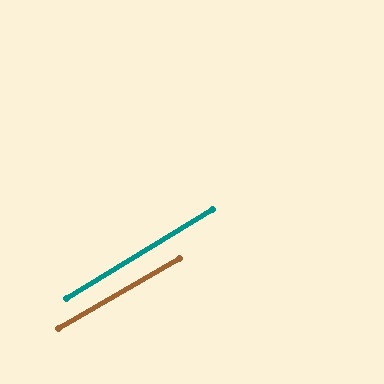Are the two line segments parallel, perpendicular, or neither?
Parallel — their directions differ by only 1.3°.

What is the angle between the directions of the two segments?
Approximately 1 degree.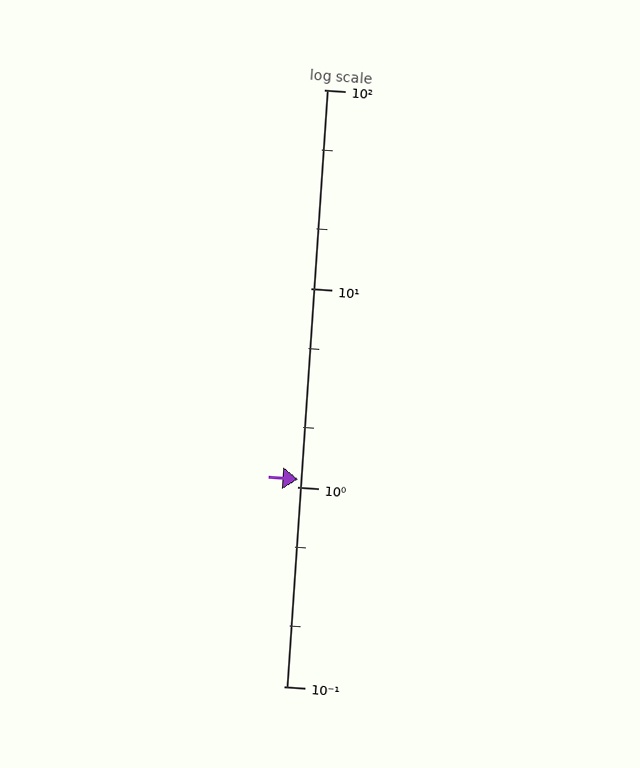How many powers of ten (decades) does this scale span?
The scale spans 3 decades, from 0.1 to 100.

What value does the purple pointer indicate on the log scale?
The pointer indicates approximately 1.1.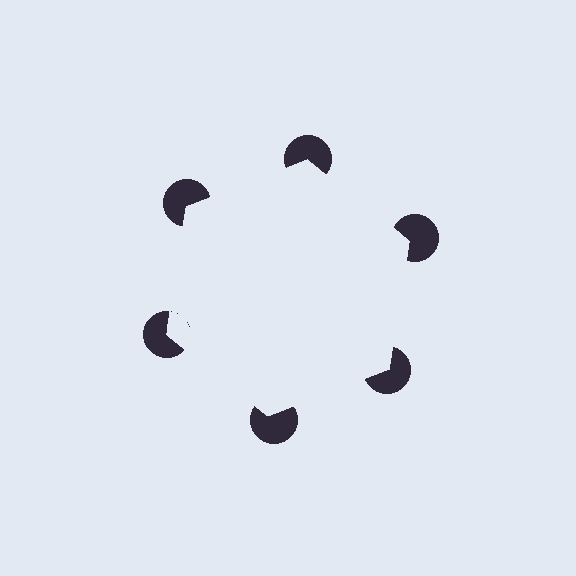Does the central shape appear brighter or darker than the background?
It typically appears slightly brighter than the background, even though no actual brightness change is drawn.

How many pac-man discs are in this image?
There are 6 — one at each vertex of the illusory hexagon.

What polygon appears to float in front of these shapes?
An illusory hexagon — its edges are inferred from the aligned wedge cuts in the pac-man discs, not physically drawn.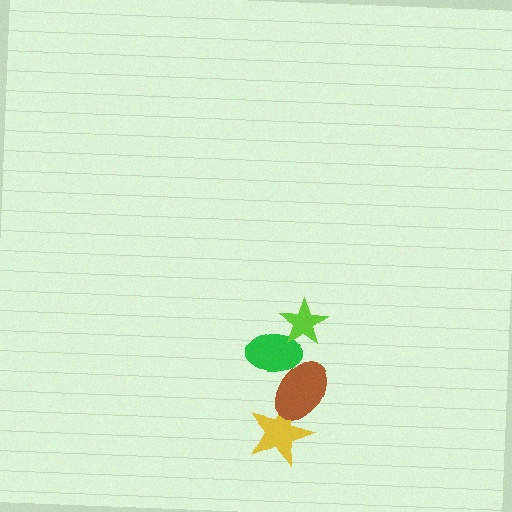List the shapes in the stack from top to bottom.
From top to bottom: the lime star, the green ellipse, the brown ellipse, the yellow star.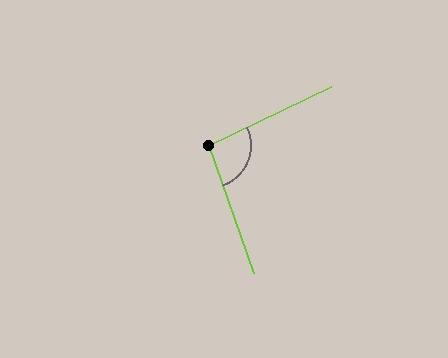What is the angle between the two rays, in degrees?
Approximately 96 degrees.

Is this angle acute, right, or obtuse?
It is obtuse.